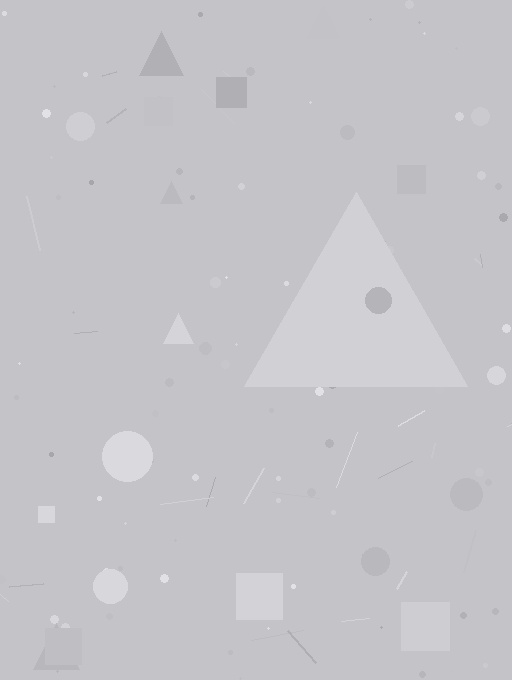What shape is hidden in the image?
A triangle is hidden in the image.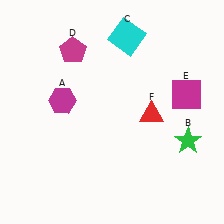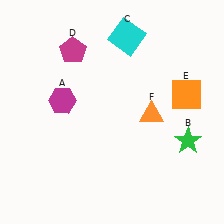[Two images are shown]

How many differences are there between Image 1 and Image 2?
There are 2 differences between the two images.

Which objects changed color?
E changed from magenta to orange. F changed from red to orange.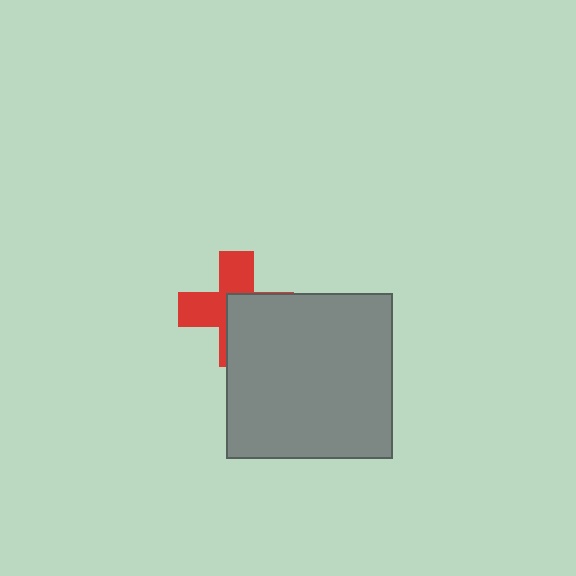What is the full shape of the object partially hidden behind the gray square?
The partially hidden object is a red cross.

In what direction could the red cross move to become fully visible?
The red cross could move toward the upper-left. That would shift it out from behind the gray square entirely.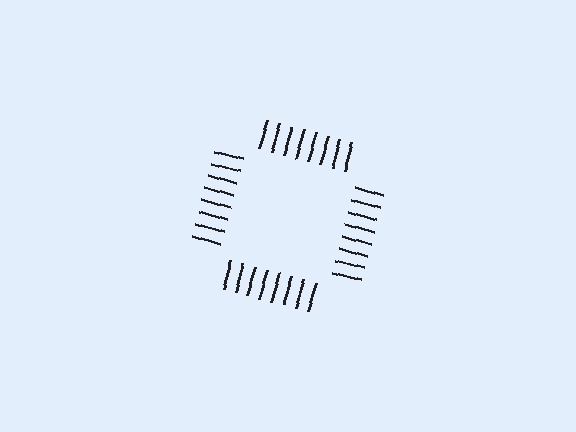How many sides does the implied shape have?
4 sides — the line-ends trace a square.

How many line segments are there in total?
32 — 8 along each of the 4 edges.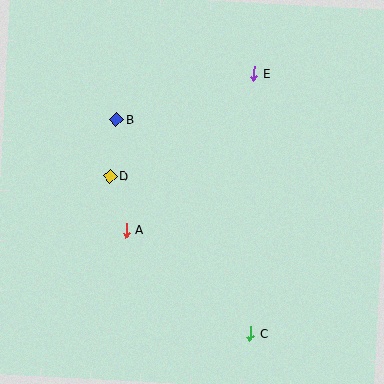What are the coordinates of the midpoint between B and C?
The midpoint between B and C is at (183, 226).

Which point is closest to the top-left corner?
Point B is closest to the top-left corner.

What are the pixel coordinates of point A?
Point A is at (126, 230).